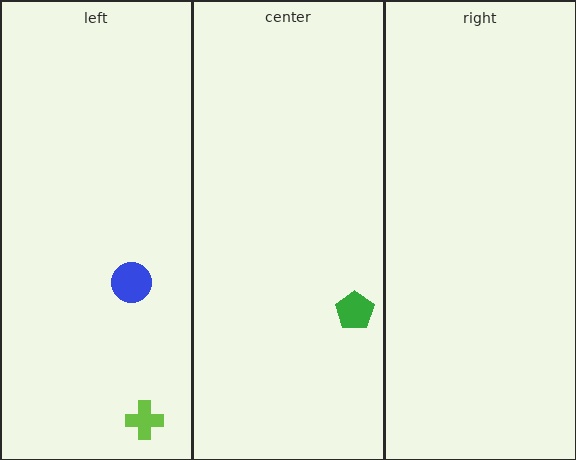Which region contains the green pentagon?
The center region.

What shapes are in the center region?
The green pentagon.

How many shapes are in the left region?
2.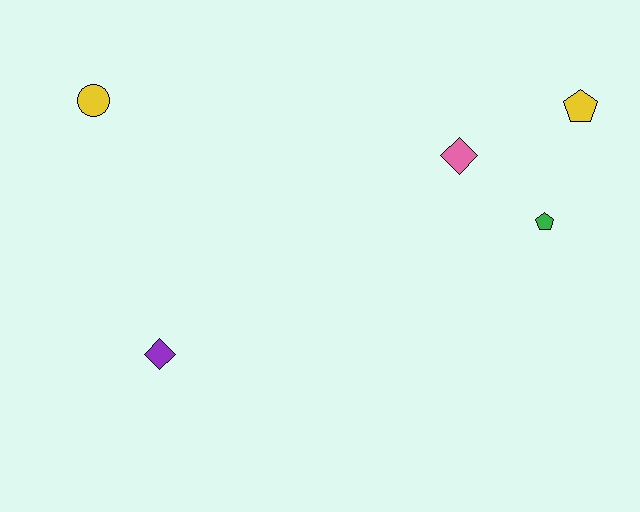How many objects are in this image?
There are 5 objects.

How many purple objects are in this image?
There is 1 purple object.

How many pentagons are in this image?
There are 2 pentagons.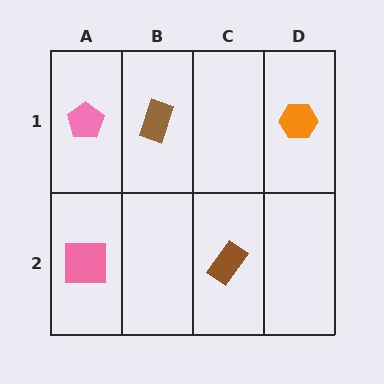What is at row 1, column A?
A pink pentagon.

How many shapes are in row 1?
3 shapes.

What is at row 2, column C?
A brown rectangle.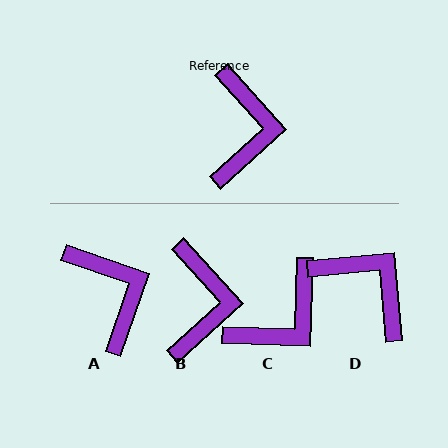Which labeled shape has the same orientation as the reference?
B.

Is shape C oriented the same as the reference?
No, it is off by about 44 degrees.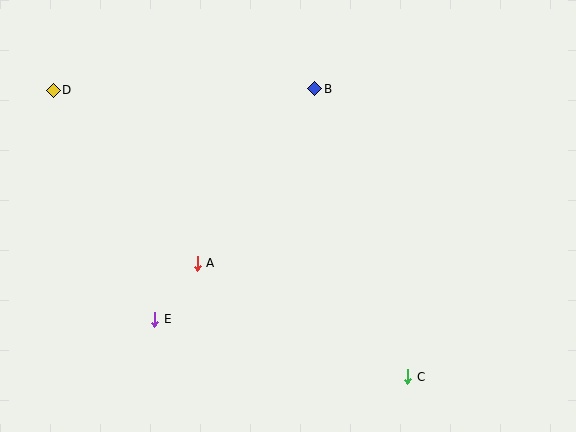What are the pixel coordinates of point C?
Point C is at (408, 377).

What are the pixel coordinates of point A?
Point A is at (197, 263).